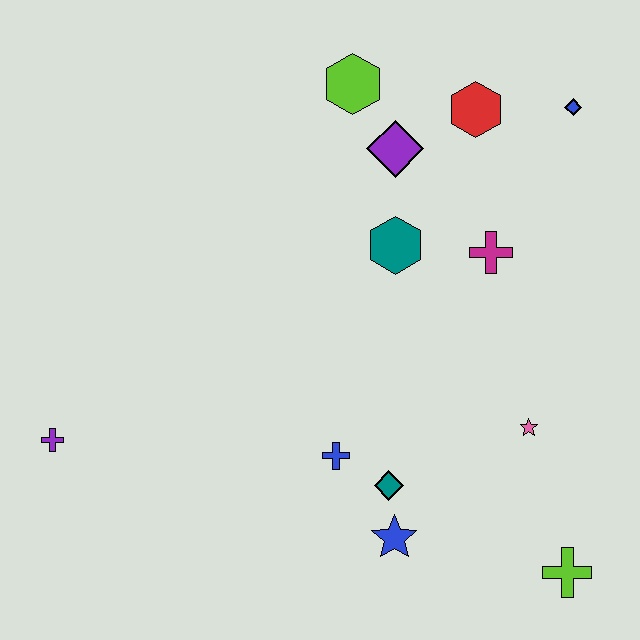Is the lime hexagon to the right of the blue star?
No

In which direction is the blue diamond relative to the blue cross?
The blue diamond is above the blue cross.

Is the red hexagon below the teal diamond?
No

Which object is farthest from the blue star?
The blue diamond is farthest from the blue star.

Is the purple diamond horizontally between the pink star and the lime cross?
No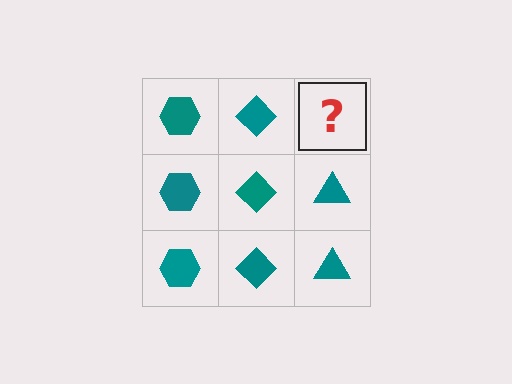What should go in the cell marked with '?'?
The missing cell should contain a teal triangle.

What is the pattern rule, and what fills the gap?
The rule is that each column has a consistent shape. The gap should be filled with a teal triangle.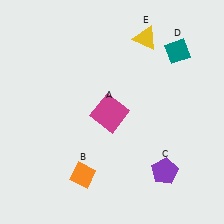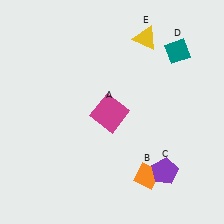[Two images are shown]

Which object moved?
The orange diamond (B) moved right.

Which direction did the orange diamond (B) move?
The orange diamond (B) moved right.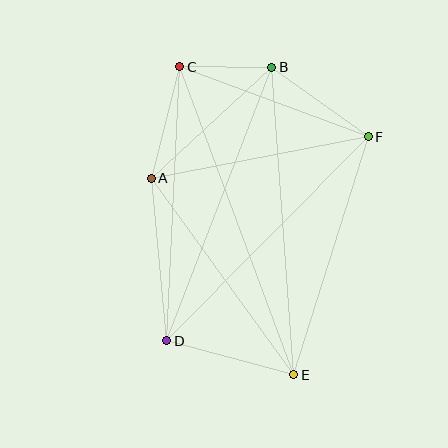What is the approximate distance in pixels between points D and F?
The distance between D and F is approximately 287 pixels.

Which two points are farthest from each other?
Points C and E are farthest from each other.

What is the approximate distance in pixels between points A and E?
The distance between A and E is approximately 243 pixels.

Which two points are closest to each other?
Points B and C are closest to each other.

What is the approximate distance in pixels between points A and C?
The distance between A and C is approximately 115 pixels.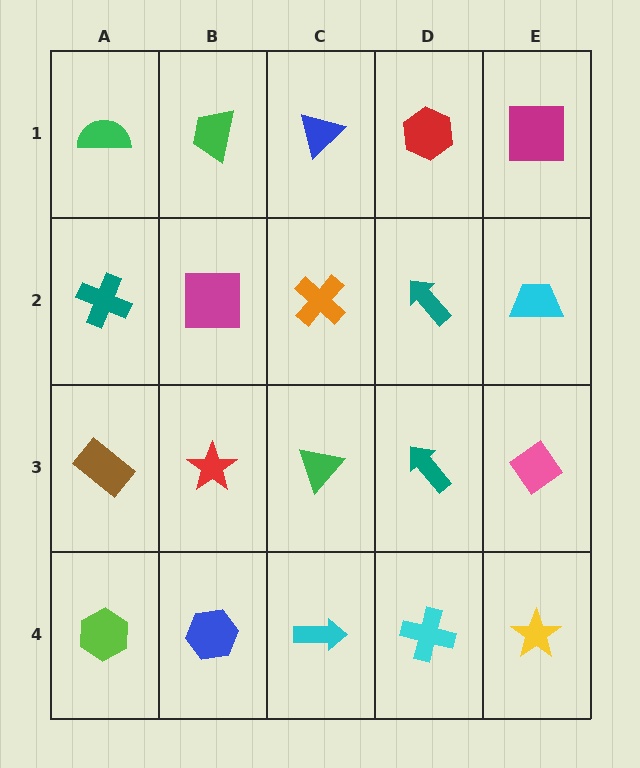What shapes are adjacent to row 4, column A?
A brown rectangle (row 3, column A), a blue hexagon (row 4, column B).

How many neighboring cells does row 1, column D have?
3.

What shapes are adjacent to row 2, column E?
A magenta square (row 1, column E), a pink diamond (row 3, column E), a teal arrow (row 2, column D).